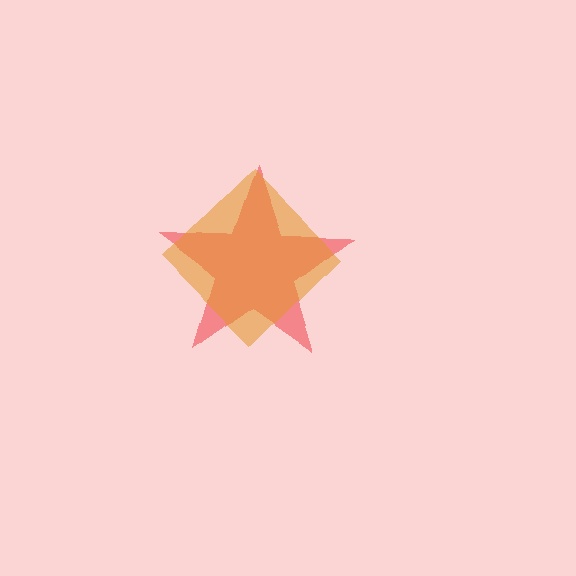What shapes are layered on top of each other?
The layered shapes are: a red star, an orange diamond.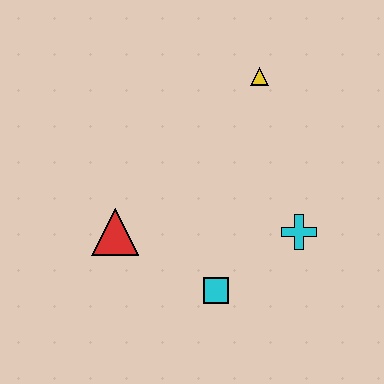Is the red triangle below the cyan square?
No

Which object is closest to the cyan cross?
The cyan square is closest to the cyan cross.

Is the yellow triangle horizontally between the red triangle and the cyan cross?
Yes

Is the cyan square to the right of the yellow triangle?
No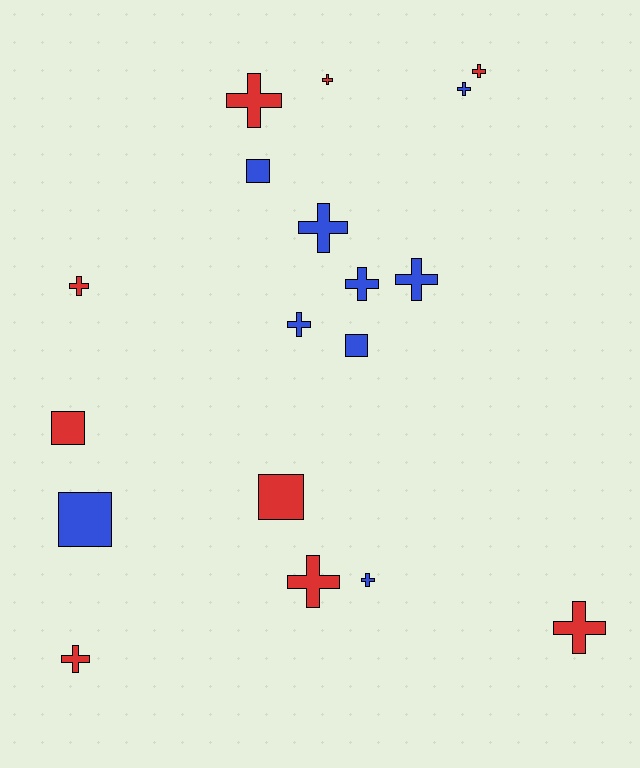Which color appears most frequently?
Blue, with 9 objects.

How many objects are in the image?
There are 18 objects.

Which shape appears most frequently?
Cross, with 13 objects.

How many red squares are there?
There are 2 red squares.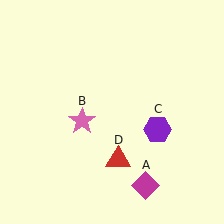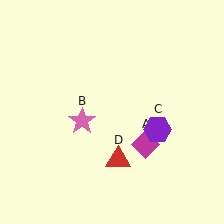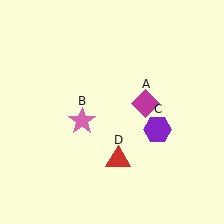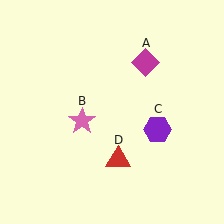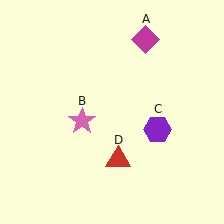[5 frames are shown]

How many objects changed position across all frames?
1 object changed position: magenta diamond (object A).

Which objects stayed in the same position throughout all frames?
Pink star (object B) and purple hexagon (object C) and red triangle (object D) remained stationary.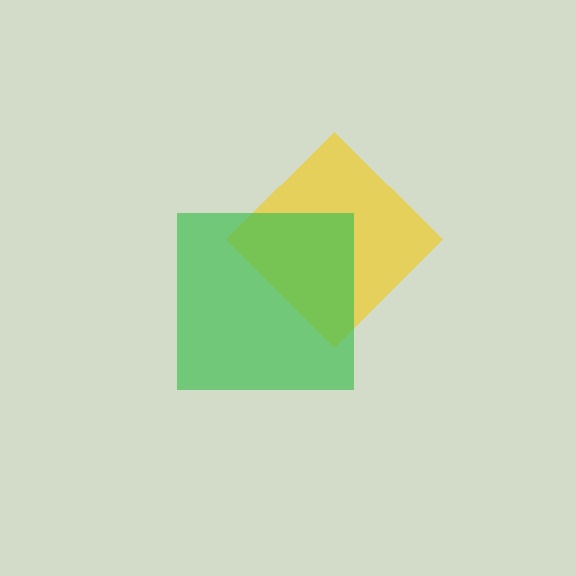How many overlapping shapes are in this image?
There are 2 overlapping shapes in the image.